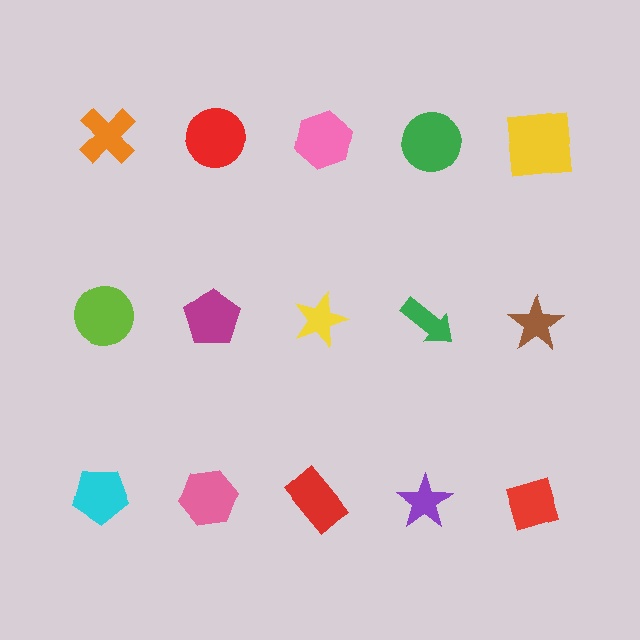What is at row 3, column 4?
A purple star.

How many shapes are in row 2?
5 shapes.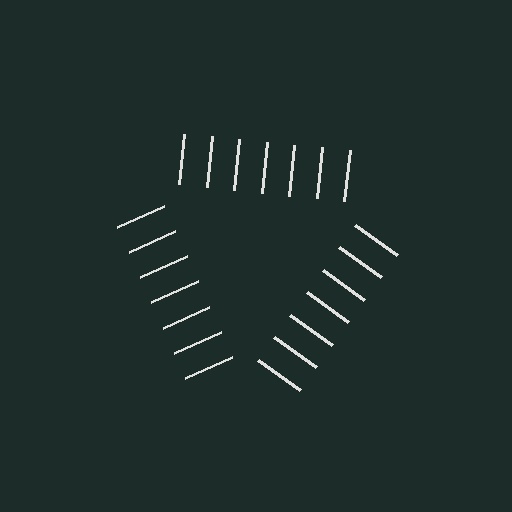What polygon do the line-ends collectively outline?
An illusory triangle — the line segments terminate on its edges but no continuous stroke is drawn.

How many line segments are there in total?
21 — 7 along each of the 3 edges.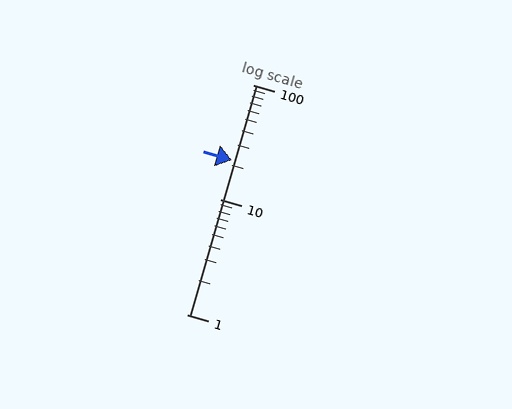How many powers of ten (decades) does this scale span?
The scale spans 2 decades, from 1 to 100.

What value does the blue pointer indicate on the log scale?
The pointer indicates approximately 22.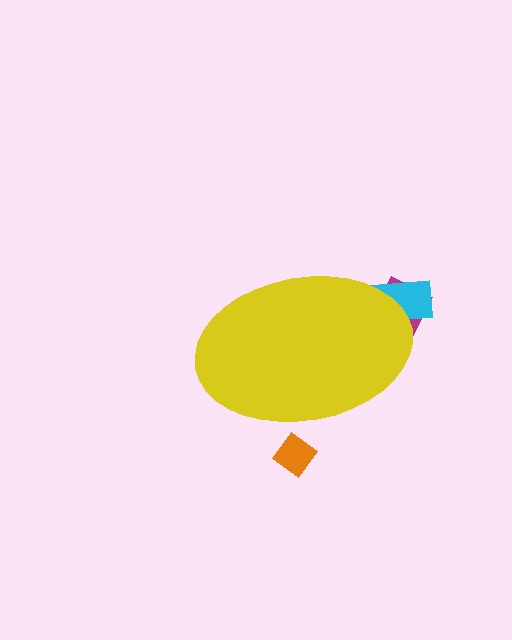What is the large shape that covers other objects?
A yellow ellipse.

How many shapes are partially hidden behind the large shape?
3 shapes are partially hidden.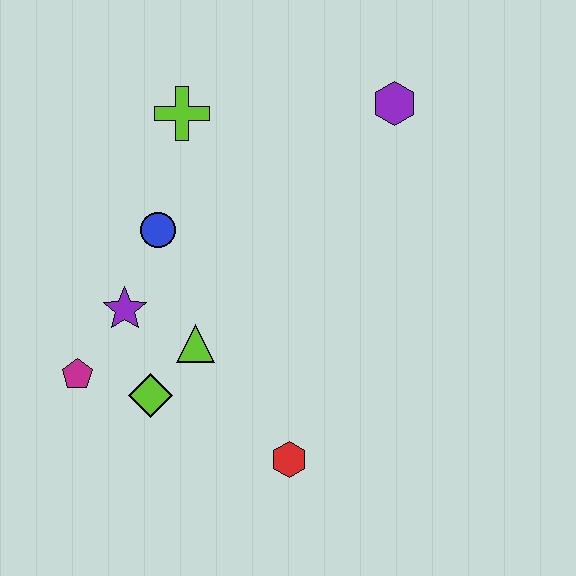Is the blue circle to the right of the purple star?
Yes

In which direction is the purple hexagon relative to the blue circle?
The purple hexagon is to the right of the blue circle.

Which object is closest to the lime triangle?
The lime diamond is closest to the lime triangle.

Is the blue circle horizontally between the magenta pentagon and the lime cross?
Yes